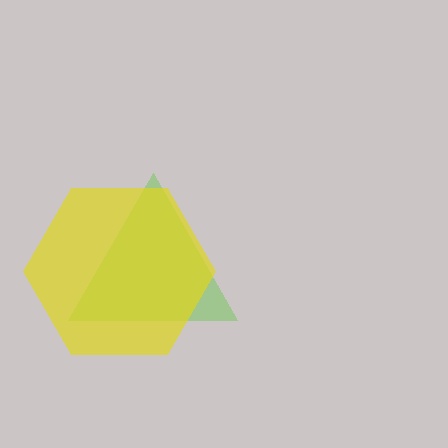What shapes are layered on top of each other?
The layered shapes are: a lime triangle, a yellow hexagon.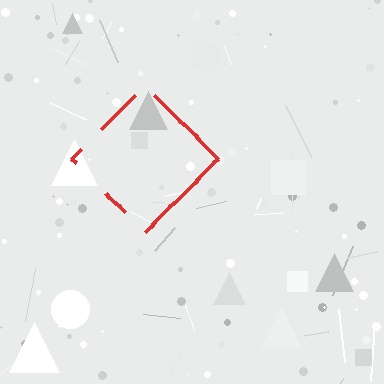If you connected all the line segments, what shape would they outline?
They would outline a diamond.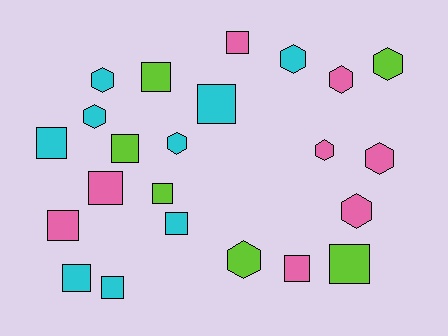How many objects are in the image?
There are 23 objects.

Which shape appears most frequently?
Square, with 13 objects.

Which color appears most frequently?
Cyan, with 9 objects.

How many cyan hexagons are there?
There are 4 cyan hexagons.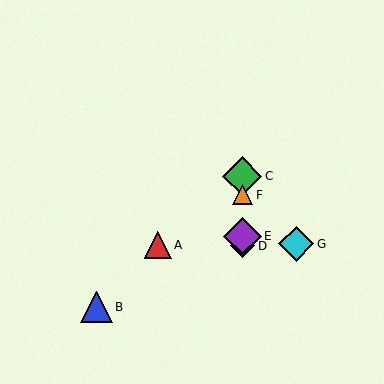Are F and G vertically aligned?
No, F is at x≈242 and G is at x≈296.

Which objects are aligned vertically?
Objects C, D, E, F are aligned vertically.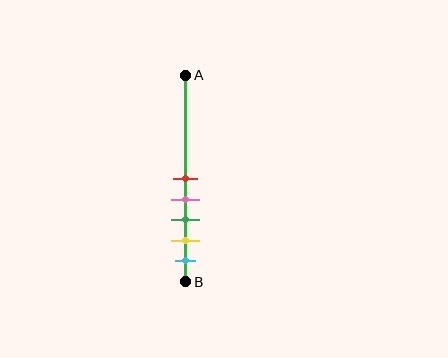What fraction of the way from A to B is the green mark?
The green mark is approximately 70% (0.7) of the way from A to B.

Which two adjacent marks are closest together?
The red and pink marks are the closest adjacent pair.